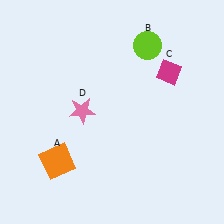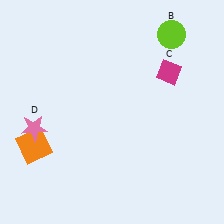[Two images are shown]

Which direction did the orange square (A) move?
The orange square (A) moved left.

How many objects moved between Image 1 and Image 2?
3 objects moved between the two images.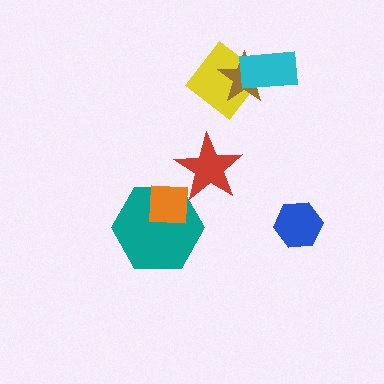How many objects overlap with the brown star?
2 objects overlap with the brown star.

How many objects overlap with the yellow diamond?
2 objects overlap with the yellow diamond.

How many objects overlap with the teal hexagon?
1 object overlaps with the teal hexagon.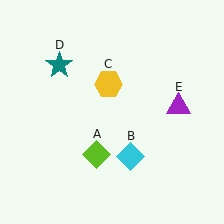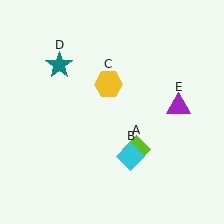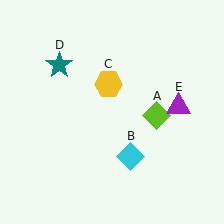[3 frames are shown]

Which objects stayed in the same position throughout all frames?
Cyan diamond (object B) and yellow hexagon (object C) and teal star (object D) and purple triangle (object E) remained stationary.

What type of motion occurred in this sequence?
The lime diamond (object A) rotated counterclockwise around the center of the scene.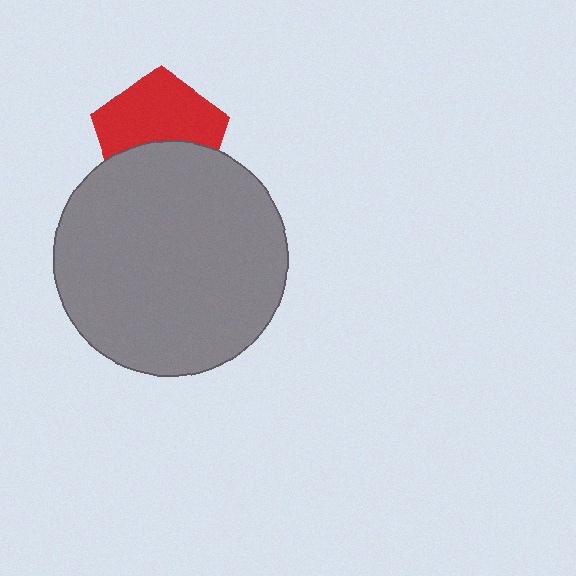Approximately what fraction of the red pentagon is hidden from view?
Roughly 42% of the red pentagon is hidden behind the gray circle.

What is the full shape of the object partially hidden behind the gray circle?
The partially hidden object is a red pentagon.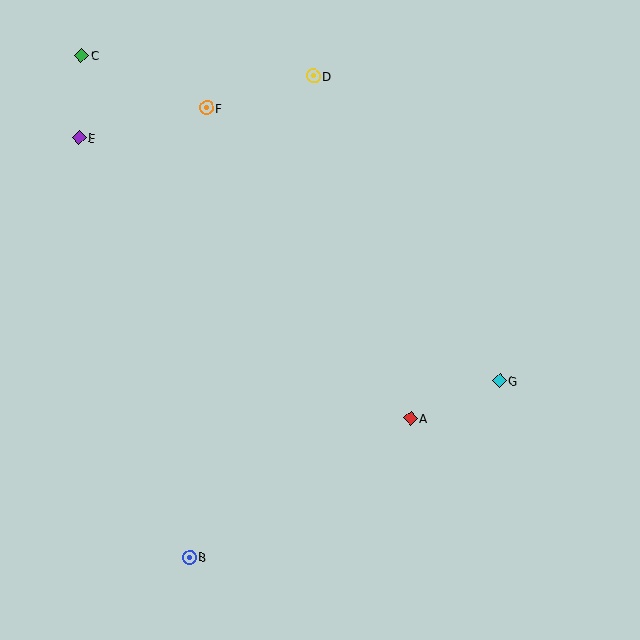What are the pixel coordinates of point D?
Point D is at (313, 76).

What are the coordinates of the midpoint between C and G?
The midpoint between C and G is at (291, 218).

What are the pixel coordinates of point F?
Point F is at (207, 108).